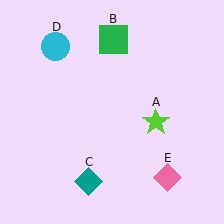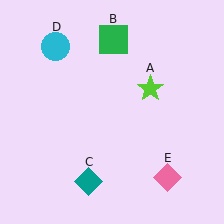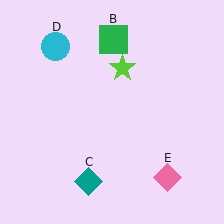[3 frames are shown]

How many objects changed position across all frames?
1 object changed position: lime star (object A).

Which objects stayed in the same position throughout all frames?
Green square (object B) and teal diamond (object C) and cyan circle (object D) and pink diamond (object E) remained stationary.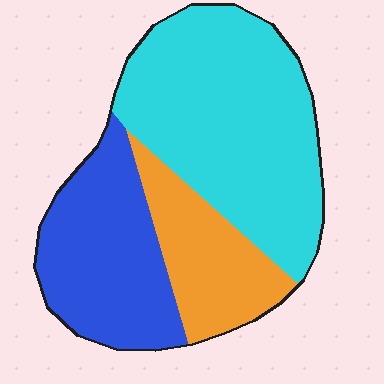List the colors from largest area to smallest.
From largest to smallest: cyan, blue, orange.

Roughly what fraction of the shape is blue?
Blue covers about 30% of the shape.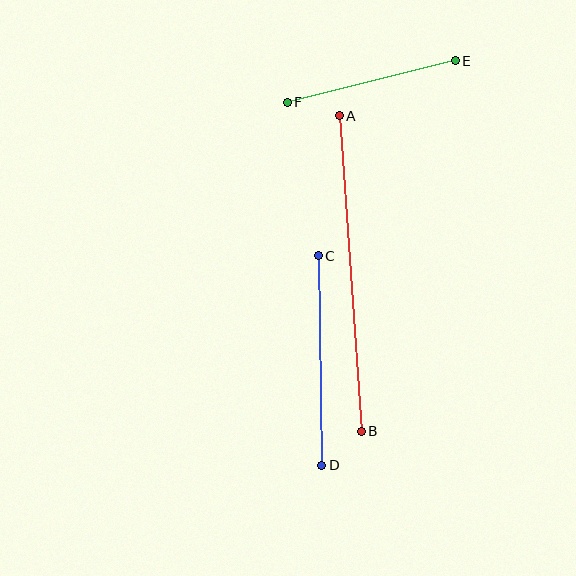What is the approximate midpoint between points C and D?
The midpoint is at approximately (320, 360) pixels.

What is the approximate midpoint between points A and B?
The midpoint is at approximately (350, 273) pixels.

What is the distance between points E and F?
The distance is approximately 173 pixels.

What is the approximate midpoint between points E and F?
The midpoint is at approximately (371, 81) pixels.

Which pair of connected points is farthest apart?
Points A and B are farthest apart.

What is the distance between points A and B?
The distance is approximately 316 pixels.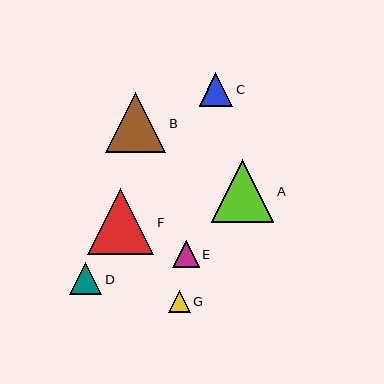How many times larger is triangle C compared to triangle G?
Triangle C is approximately 1.6 times the size of triangle G.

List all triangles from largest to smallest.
From largest to smallest: F, A, B, C, D, E, G.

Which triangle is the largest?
Triangle F is the largest with a size of approximately 66 pixels.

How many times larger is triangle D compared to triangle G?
Triangle D is approximately 1.5 times the size of triangle G.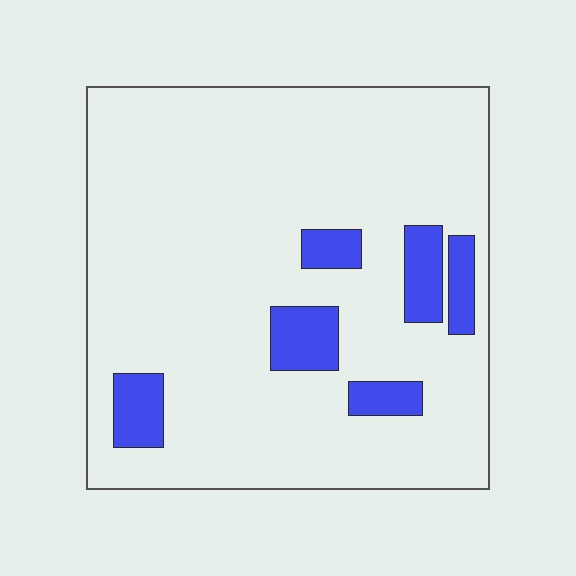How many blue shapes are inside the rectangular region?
6.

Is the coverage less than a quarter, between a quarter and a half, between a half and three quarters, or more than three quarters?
Less than a quarter.